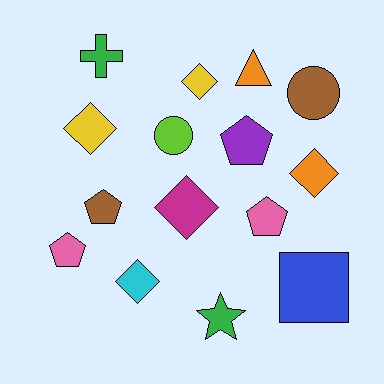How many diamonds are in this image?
There are 5 diamonds.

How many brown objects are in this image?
There are 2 brown objects.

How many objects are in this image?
There are 15 objects.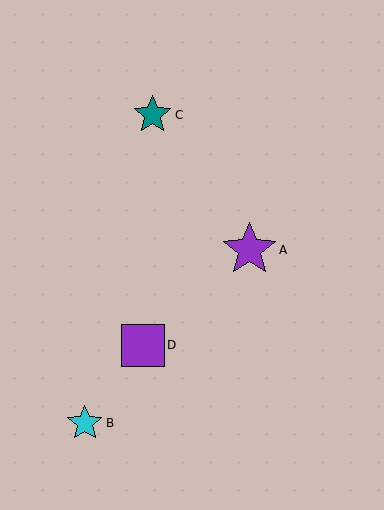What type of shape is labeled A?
Shape A is a purple star.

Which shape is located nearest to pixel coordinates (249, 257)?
The purple star (labeled A) at (249, 250) is nearest to that location.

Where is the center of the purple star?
The center of the purple star is at (249, 250).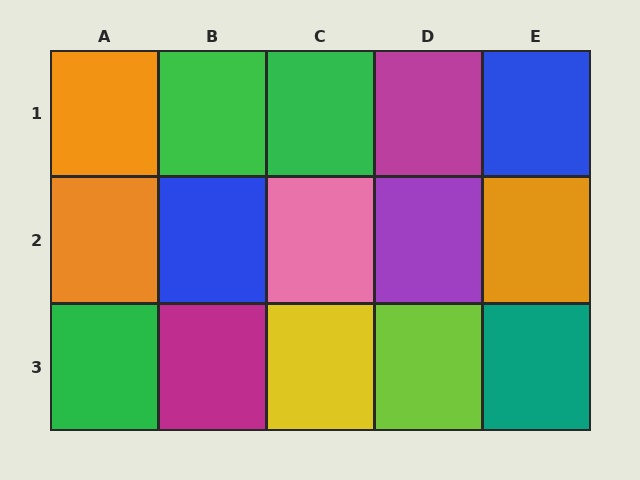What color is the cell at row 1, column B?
Green.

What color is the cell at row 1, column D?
Magenta.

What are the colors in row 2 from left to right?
Orange, blue, pink, purple, orange.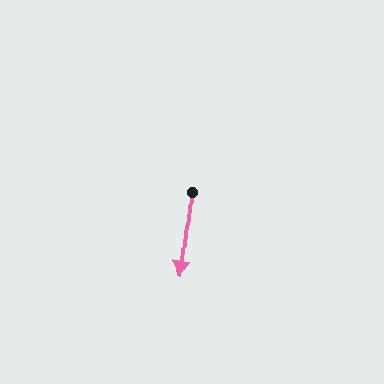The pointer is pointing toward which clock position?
Roughly 6 o'clock.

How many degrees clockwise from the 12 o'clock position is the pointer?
Approximately 187 degrees.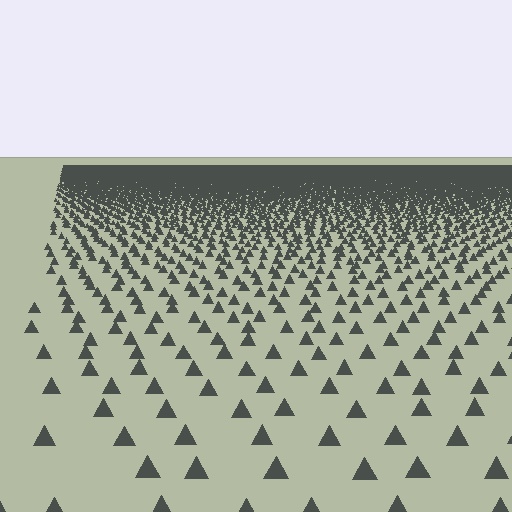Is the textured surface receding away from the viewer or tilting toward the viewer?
The surface is receding away from the viewer. Texture elements get smaller and denser toward the top.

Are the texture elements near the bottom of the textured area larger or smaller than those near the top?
Larger. Near the bottom, elements are closer to the viewer and appear at a bigger on-screen size.